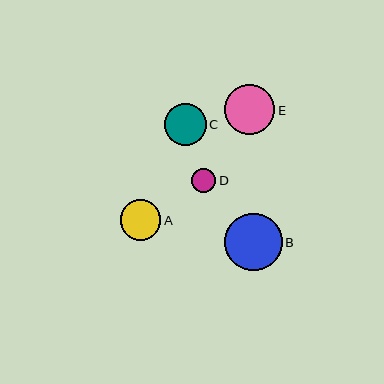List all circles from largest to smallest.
From largest to smallest: B, E, C, A, D.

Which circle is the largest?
Circle B is the largest with a size of approximately 57 pixels.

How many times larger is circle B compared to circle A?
Circle B is approximately 1.4 times the size of circle A.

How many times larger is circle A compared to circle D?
Circle A is approximately 1.6 times the size of circle D.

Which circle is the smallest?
Circle D is the smallest with a size of approximately 25 pixels.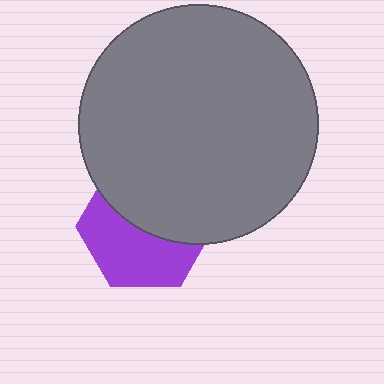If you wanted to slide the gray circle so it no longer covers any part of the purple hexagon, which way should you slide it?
Slide it up — that is the most direct way to separate the two shapes.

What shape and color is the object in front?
The object in front is a gray circle.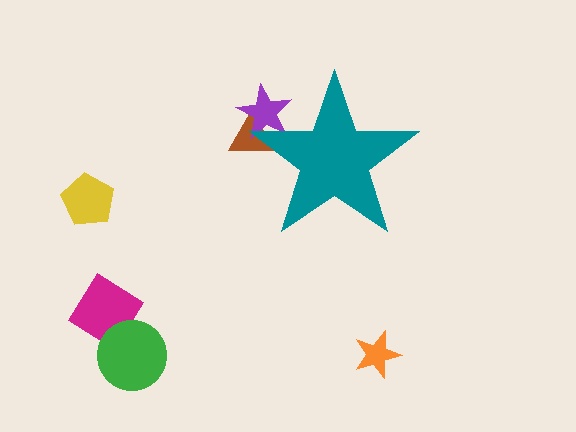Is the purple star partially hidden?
Yes, the purple star is partially hidden behind the teal star.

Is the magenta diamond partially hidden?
No, the magenta diamond is fully visible.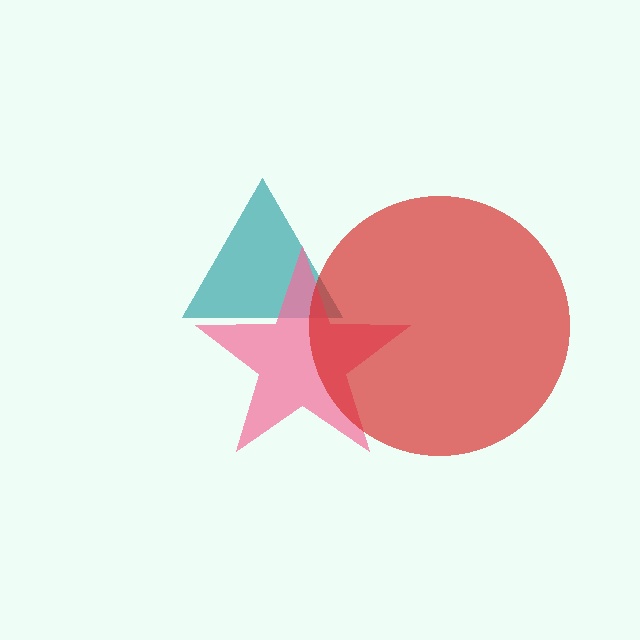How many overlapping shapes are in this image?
There are 3 overlapping shapes in the image.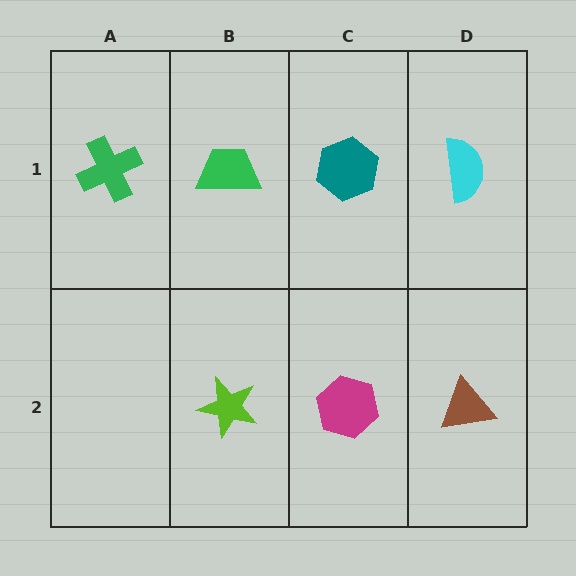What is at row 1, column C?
A teal hexagon.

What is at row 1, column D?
A cyan semicircle.